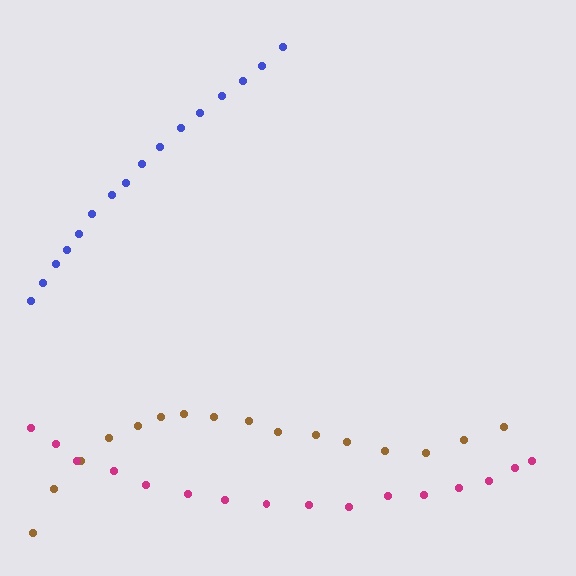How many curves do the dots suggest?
There are 3 distinct paths.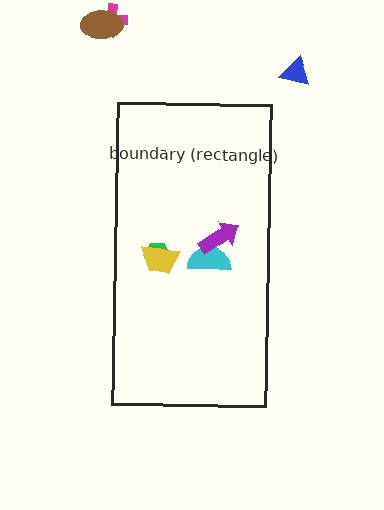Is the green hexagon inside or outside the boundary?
Inside.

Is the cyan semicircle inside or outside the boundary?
Inside.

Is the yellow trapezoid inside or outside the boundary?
Inside.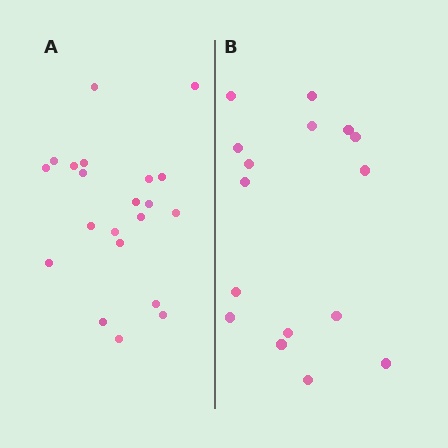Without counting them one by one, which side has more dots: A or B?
Region A (the left region) has more dots.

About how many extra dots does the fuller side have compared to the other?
Region A has about 5 more dots than region B.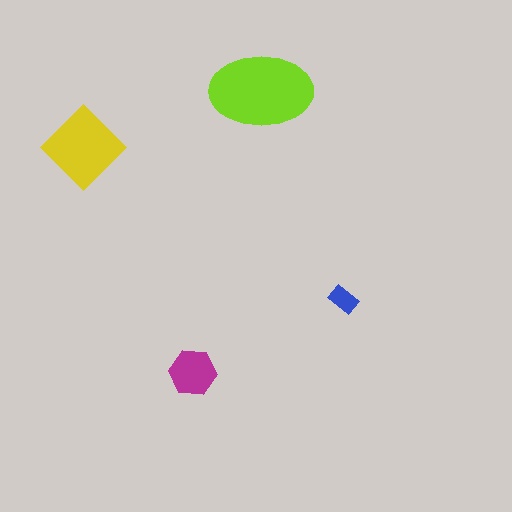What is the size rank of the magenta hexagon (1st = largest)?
3rd.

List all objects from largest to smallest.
The lime ellipse, the yellow diamond, the magenta hexagon, the blue rectangle.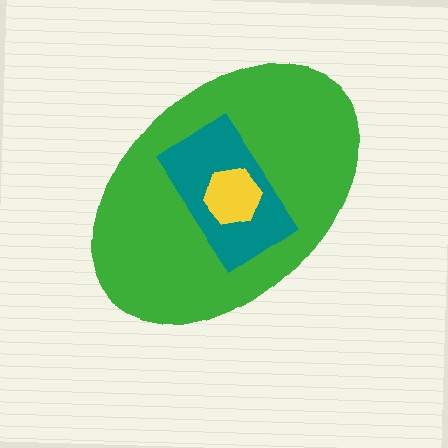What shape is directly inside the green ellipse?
The teal rectangle.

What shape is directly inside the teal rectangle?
The yellow hexagon.